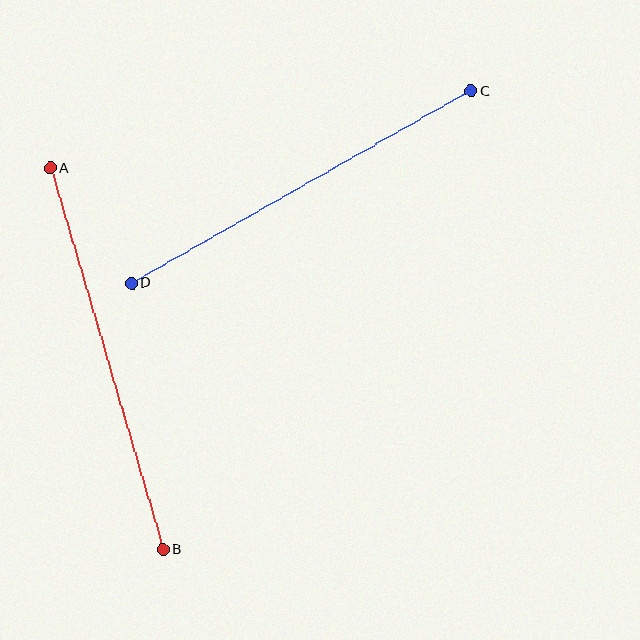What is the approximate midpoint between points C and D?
The midpoint is at approximately (301, 187) pixels.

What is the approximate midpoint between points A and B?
The midpoint is at approximately (107, 359) pixels.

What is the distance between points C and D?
The distance is approximately 390 pixels.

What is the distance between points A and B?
The distance is approximately 398 pixels.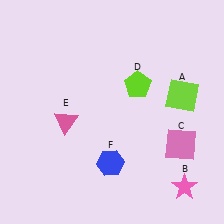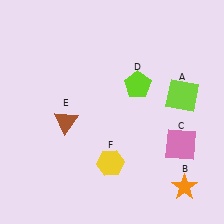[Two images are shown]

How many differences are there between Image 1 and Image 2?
There are 3 differences between the two images.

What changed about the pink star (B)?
In Image 1, B is pink. In Image 2, it changed to orange.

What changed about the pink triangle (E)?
In Image 1, E is pink. In Image 2, it changed to brown.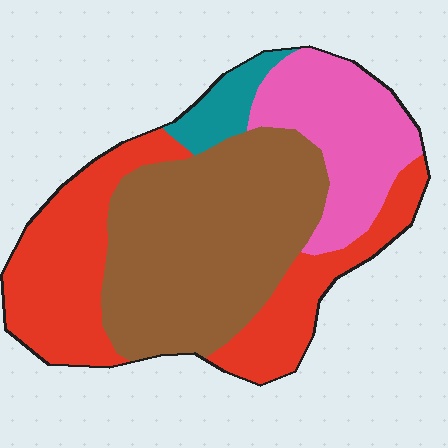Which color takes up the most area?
Brown, at roughly 40%.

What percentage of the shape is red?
Red takes up about one third (1/3) of the shape.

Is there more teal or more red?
Red.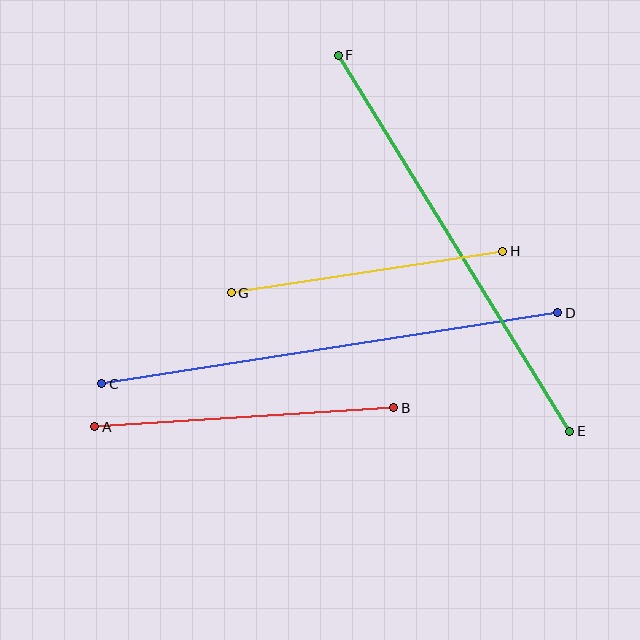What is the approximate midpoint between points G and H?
The midpoint is at approximately (367, 272) pixels.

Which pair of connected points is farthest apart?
Points C and D are farthest apart.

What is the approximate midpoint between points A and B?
The midpoint is at approximately (244, 417) pixels.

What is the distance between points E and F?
The distance is approximately 441 pixels.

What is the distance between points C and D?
The distance is approximately 461 pixels.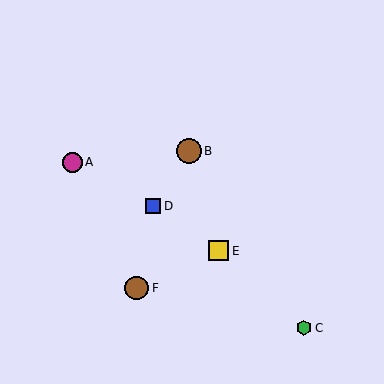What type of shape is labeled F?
Shape F is a brown circle.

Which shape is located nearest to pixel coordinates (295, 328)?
The green hexagon (labeled C) at (304, 328) is nearest to that location.